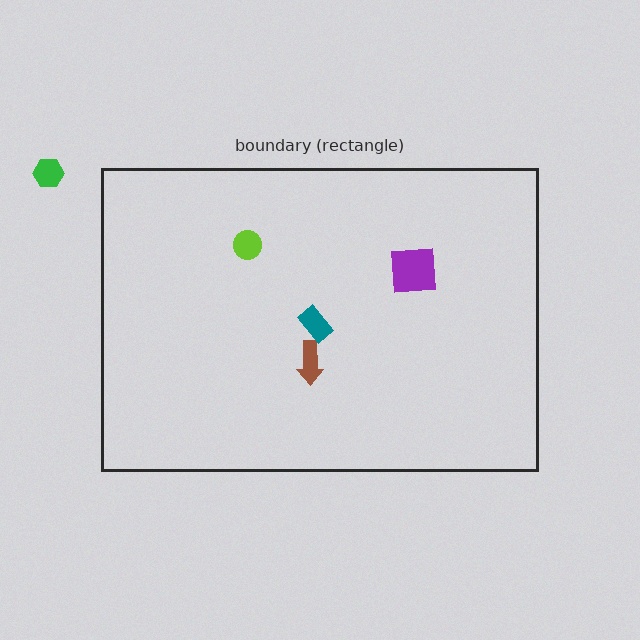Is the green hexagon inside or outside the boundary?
Outside.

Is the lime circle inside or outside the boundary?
Inside.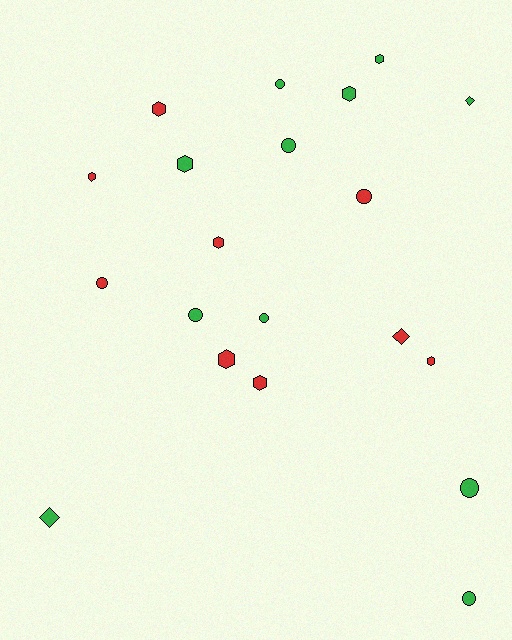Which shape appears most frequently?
Hexagon, with 9 objects.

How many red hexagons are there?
There are 6 red hexagons.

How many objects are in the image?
There are 20 objects.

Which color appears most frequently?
Green, with 11 objects.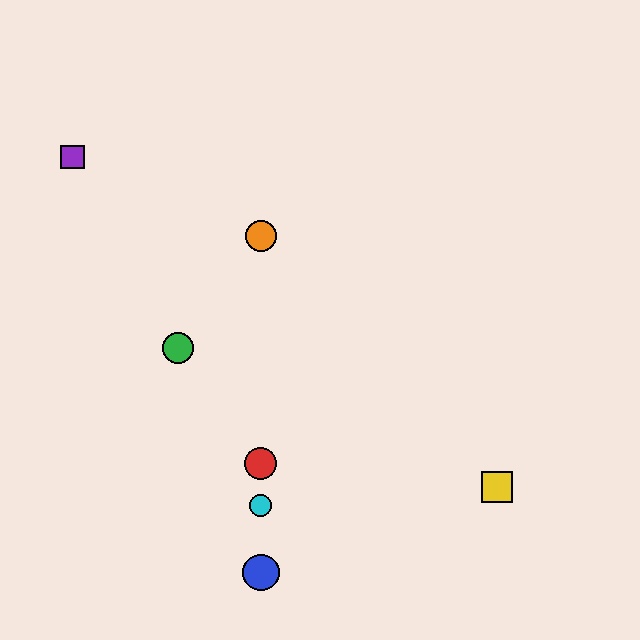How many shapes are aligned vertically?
4 shapes (the red circle, the blue circle, the orange circle, the cyan circle) are aligned vertically.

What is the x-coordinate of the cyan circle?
The cyan circle is at x≈261.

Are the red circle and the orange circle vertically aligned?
Yes, both are at x≈261.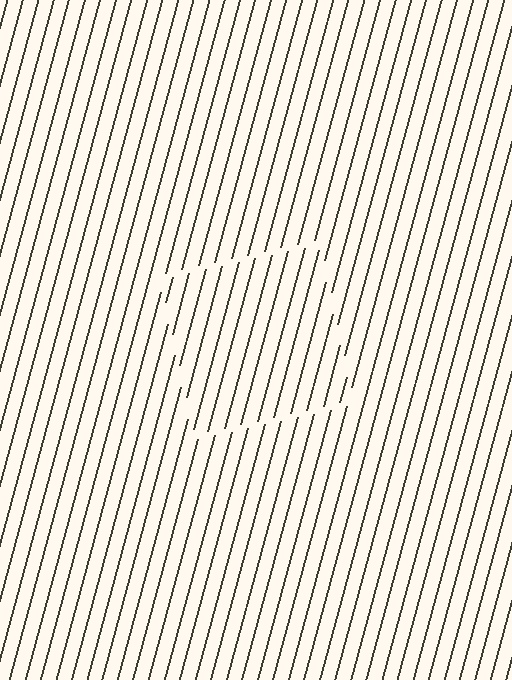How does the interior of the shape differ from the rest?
The interior of the shape contains the same grating, shifted by half a period — the contour is defined by the phase discontinuity where line-ends from the inner and outer gratings abut.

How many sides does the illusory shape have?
4 sides — the line-ends trace a square.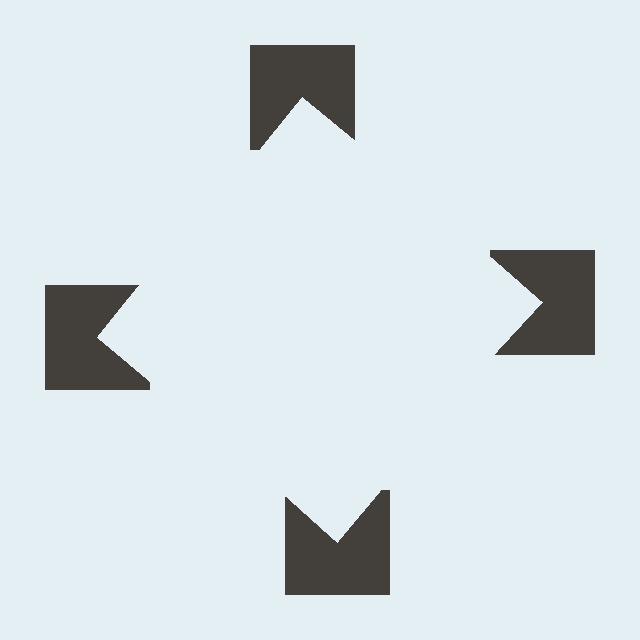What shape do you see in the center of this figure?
An illusory square — its edges are inferred from the aligned wedge cuts in the notched squares, not physically drawn.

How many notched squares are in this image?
There are 4 — one at each vertex of the illusory square.